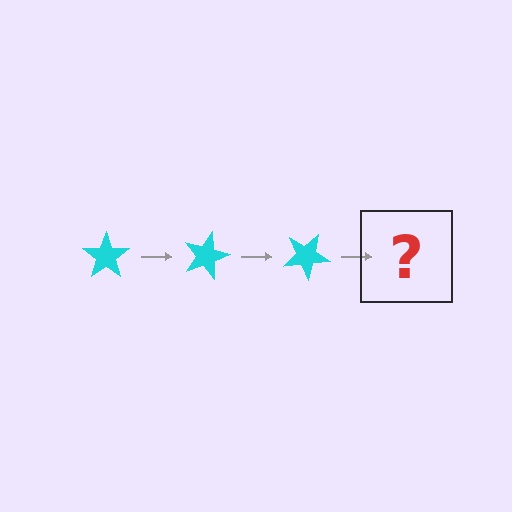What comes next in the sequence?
The next element should be a cyan star rotated 45 degrees.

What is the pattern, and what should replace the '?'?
The pattern is that the star rotates 15 degrees each step. The '?' should be a cyan star rotated 45 degrees.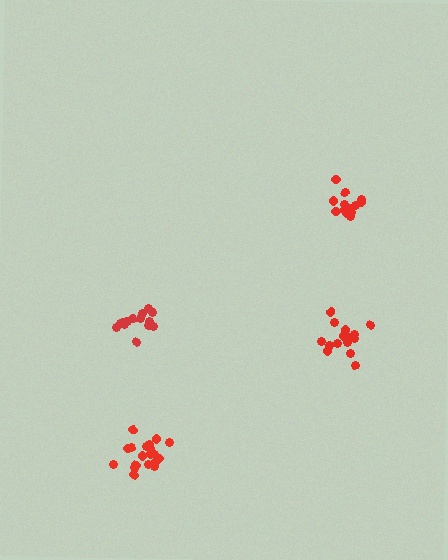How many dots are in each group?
Group 1: 20 dots, Group 2: 14 dots, Group 3: 15 dots, Group 4: 15 dots (64 total).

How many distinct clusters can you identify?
There are 4 distinct clusters.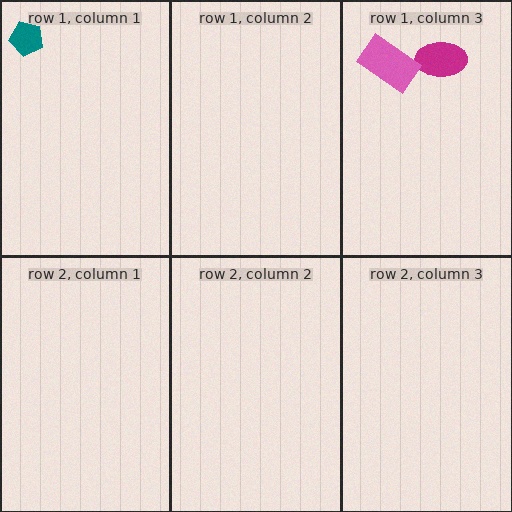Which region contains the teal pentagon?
The row 1, column 1 region.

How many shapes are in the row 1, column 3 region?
2.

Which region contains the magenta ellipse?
The row 1, column 3 region.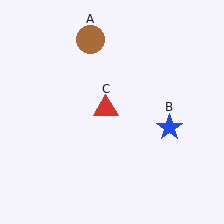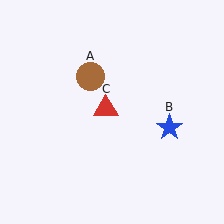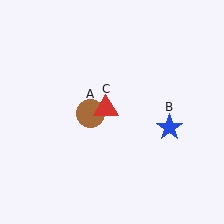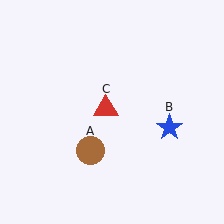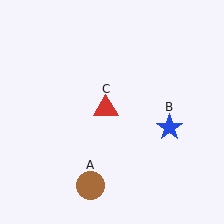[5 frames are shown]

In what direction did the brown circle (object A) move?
The brown circle (object A) moved down.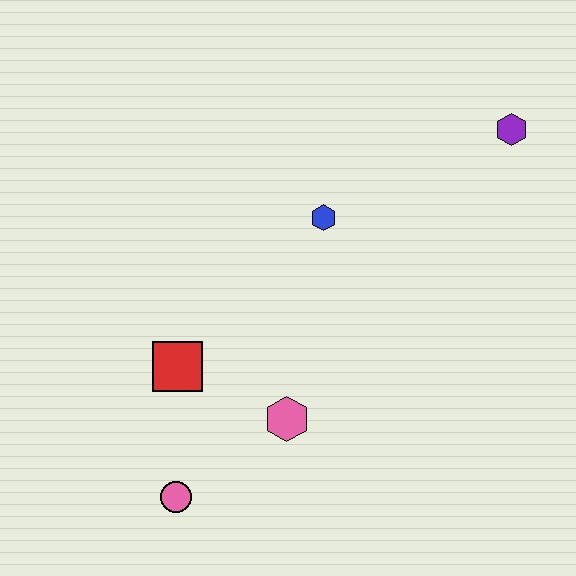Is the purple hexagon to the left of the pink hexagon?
No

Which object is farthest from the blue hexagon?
The pink circle is farthest from the blue hexagon.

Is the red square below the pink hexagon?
No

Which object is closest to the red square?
The pink hexagon is closest to the red square.